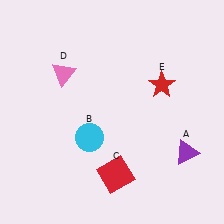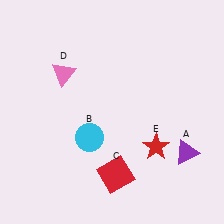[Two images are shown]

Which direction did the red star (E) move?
The red star (E) moved down.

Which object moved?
The red star (E) moved down.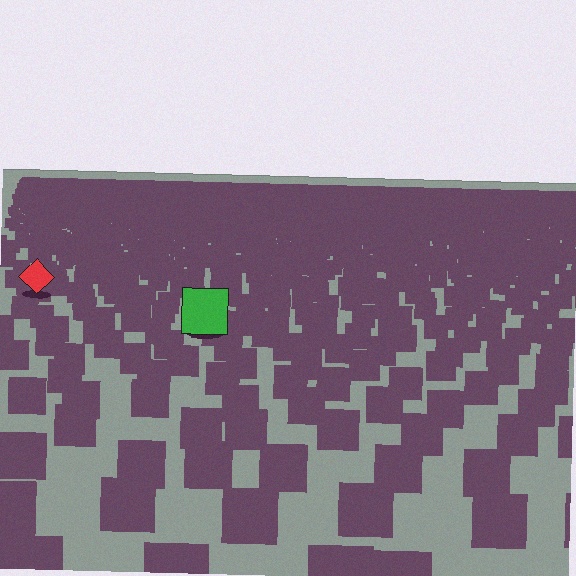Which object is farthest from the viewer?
The red diamond is farthest from the viewer. It appears smaller and the ground texture around it is denser.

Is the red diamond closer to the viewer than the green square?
No. The green square is closer — you can tell from the texture gradient: the ground texture is coarser near it.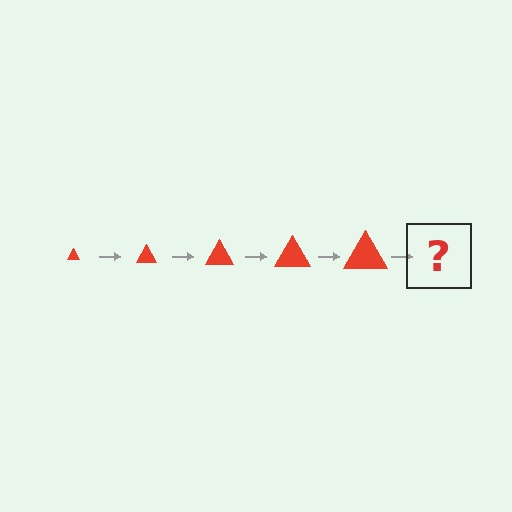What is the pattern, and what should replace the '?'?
The pattern is that the triangle gets progressively larger each step. The '?' should be a red triangle, larger than the previous one.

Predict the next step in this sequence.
The next step is a red triangle, larger than the previous one.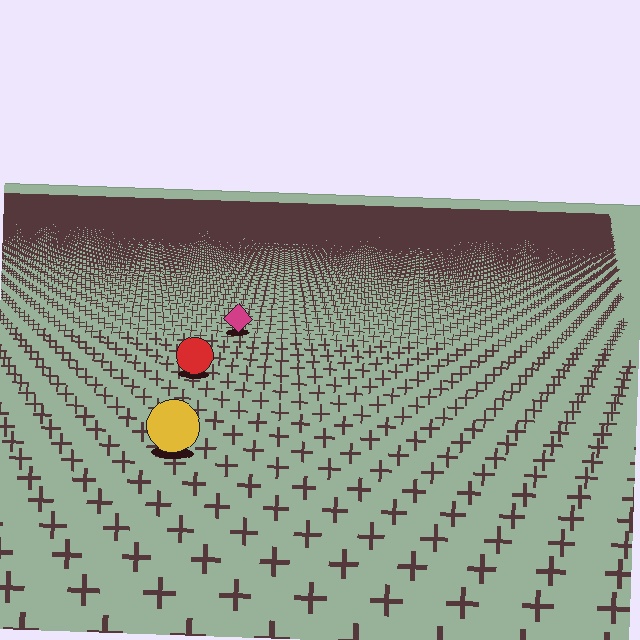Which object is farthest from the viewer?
The magenta diamond is farthest from the viewer. It appears smaller and the ground texture around it is denser.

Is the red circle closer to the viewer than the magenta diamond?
Yes. The red circle is closer — you can tell from the texture gradient: the ground texture is coarser near it.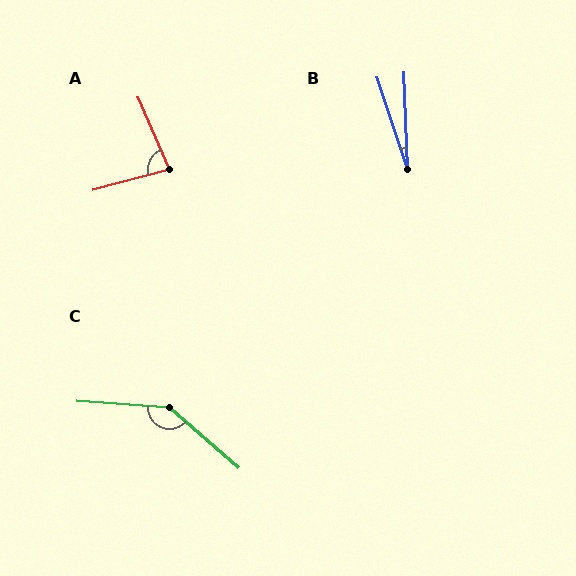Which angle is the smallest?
B, at approximately 16 degrees.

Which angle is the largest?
C, at approximately 143 degrees.